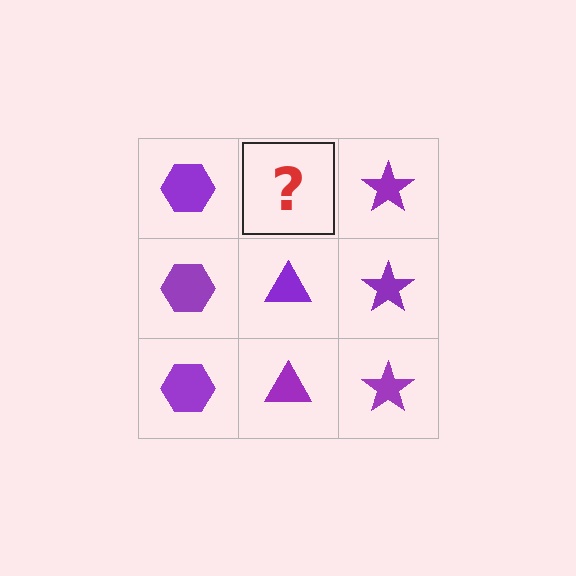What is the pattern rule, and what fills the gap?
The rule is that each column has a consistent shape. The gap should be filled with a purple triangle.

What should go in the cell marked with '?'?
The missing cell should contain a purple triangle.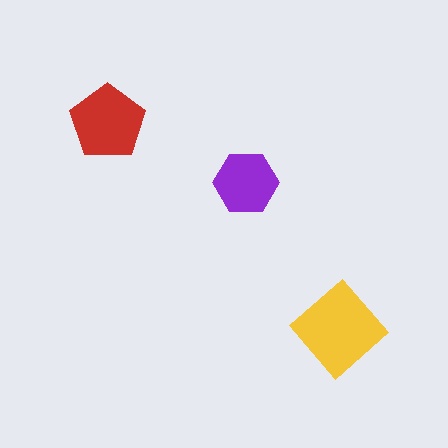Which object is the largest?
The yellow diamond.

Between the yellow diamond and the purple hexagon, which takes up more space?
The yellow diamond.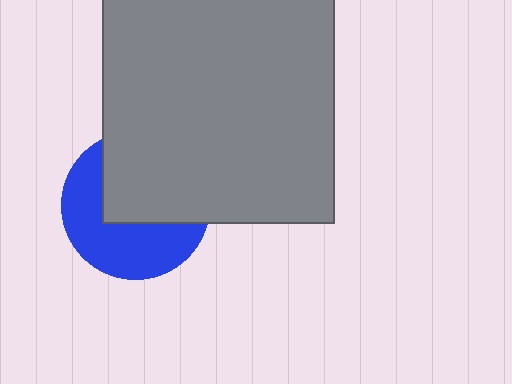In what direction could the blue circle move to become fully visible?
The blue circle could move toward the lower-left. That would shift it out from behind the gray square entirely.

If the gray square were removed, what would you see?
You would see the complete blue circle.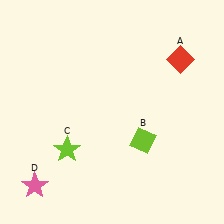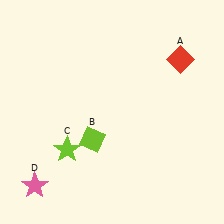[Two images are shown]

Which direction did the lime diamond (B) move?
The lime diamond (B) moved left.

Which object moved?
The lime diamond (B) moved left.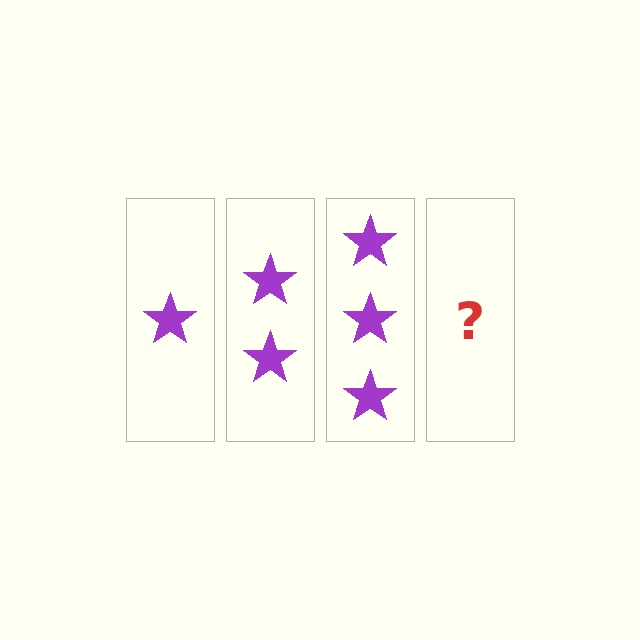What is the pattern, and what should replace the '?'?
The pattern is that each step adds one more star. The '?' should be 4 stars.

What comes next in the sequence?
The next element should be 4 stars.